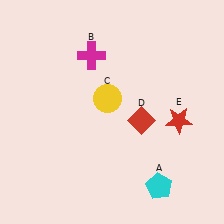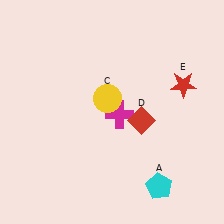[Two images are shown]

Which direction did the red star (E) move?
The red star (E) moved up.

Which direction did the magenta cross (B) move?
The magenta cross (B) moved down.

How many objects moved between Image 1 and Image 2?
2 objects moved between the two images.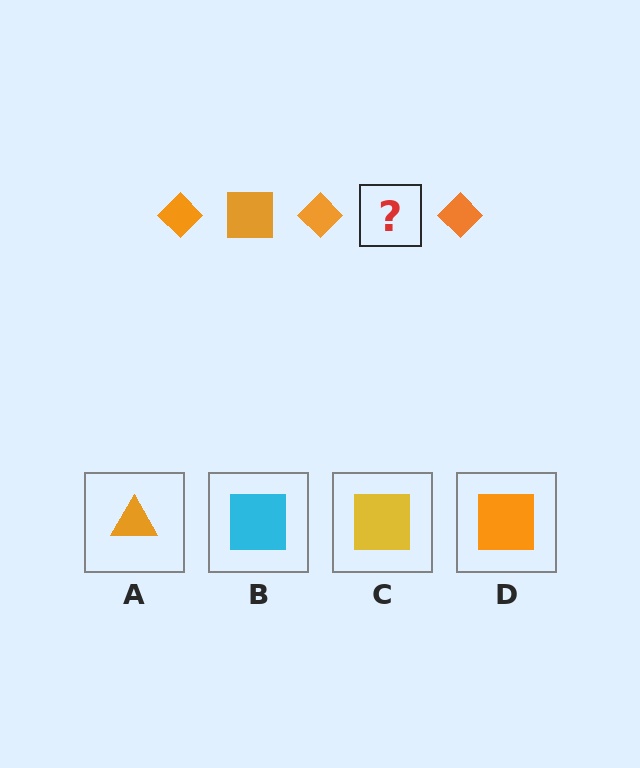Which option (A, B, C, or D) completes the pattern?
D.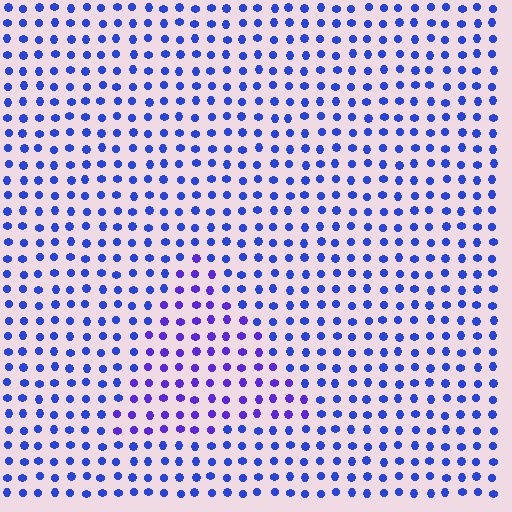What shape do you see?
I see a triangle.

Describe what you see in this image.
The image is filled with small blue elements in a uniform arrangement. A triangle-shaped region is visible where the elements are tinted to a slightly different hue, forming a subtle color boundary.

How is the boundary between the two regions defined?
The boundary is defined purely by a slight shift in hue (about 27 degrees). Spacing, size, and orientation are identical on both sides.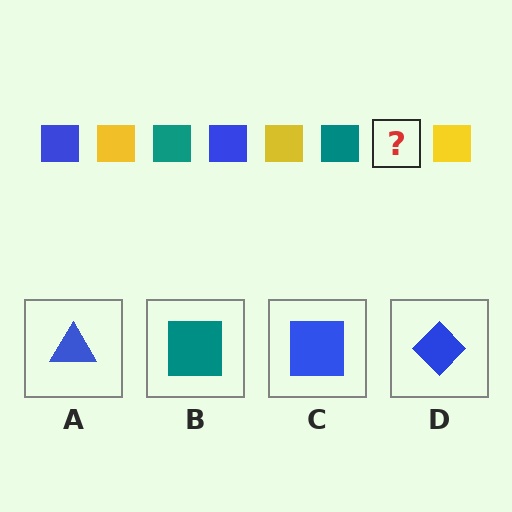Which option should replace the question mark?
Option C.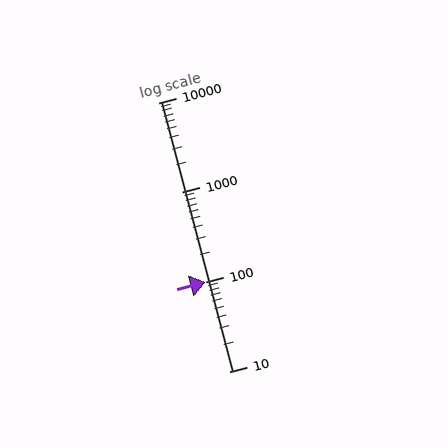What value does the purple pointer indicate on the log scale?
The pointer indicates approximately 100.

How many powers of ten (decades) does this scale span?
The scale spans 3 decades, from 10 to 10000.